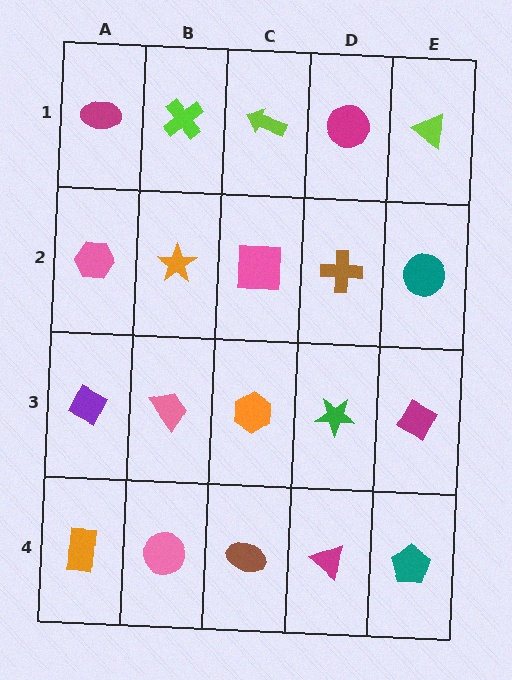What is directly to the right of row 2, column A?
An orange star.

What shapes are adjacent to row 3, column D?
A brown cross (row 2, column D), a magenta triangle (row 4, column D), an orange hexagon (row 3, column C), a magenta diamond (row 3, column E).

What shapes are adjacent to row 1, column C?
A pink square (row 2, column C), a lime cross (row 1, column B), a magenta circle (row 1, column D).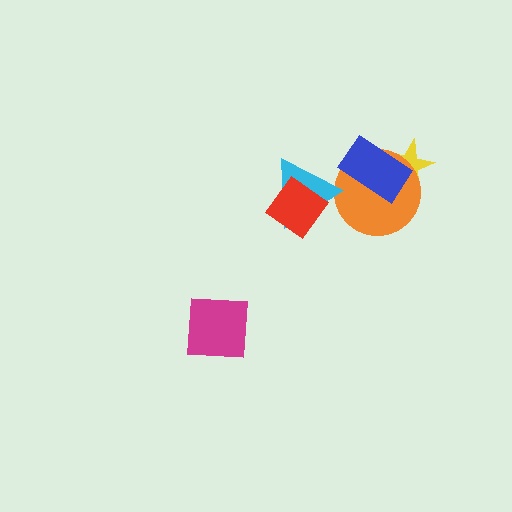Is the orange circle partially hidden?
Yes, it is partially covered by another shape.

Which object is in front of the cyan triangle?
The red diamond is in front of the cyan triangle.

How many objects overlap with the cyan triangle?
2 objects overlap with the cyan triangle.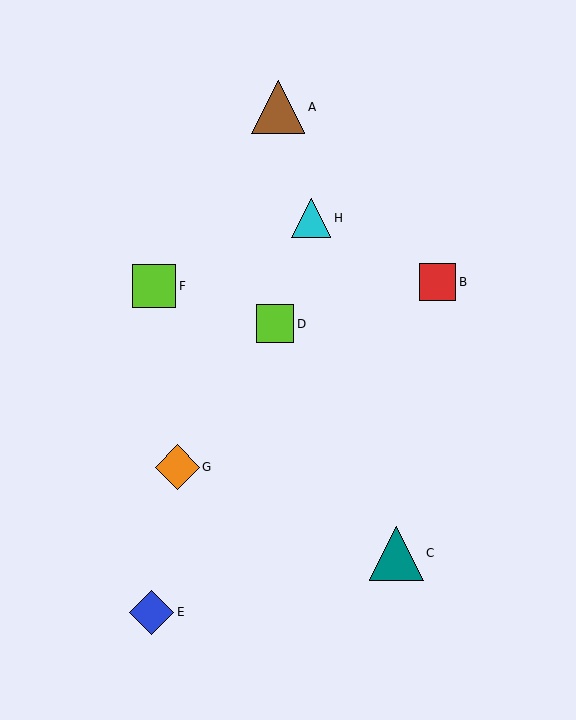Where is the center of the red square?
The center of the red square is at (437, 282).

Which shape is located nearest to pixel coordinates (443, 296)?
The red square (labeled B) at (437, 282) is nearest to that location.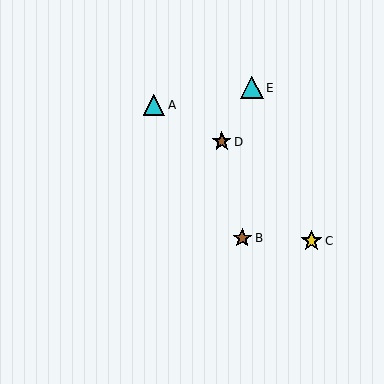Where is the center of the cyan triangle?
The center of the cyan triangle is at (154, 105).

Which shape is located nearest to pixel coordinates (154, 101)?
The cyan triangle (labeled A) at (154, 105) is nearest to that location.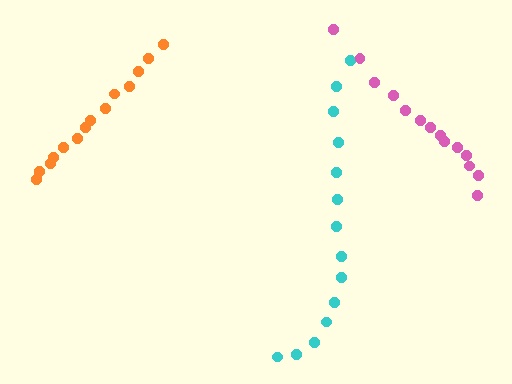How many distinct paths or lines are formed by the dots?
There are 3 distinct paths.